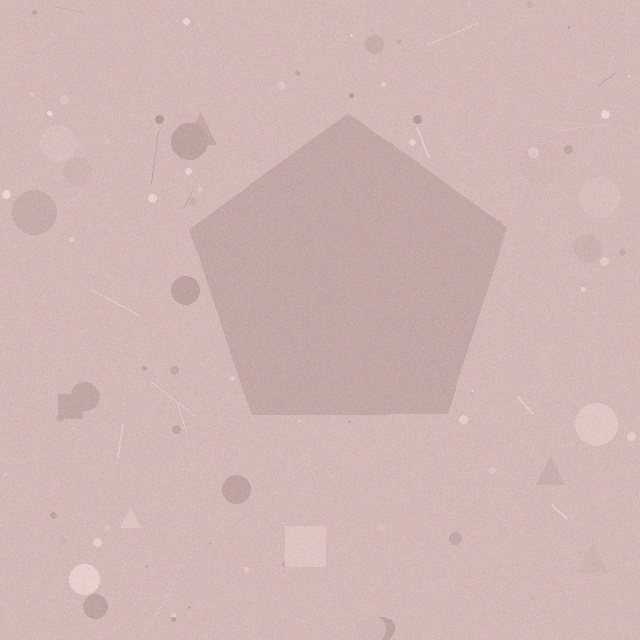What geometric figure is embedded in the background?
A pentagon is embedded in the background.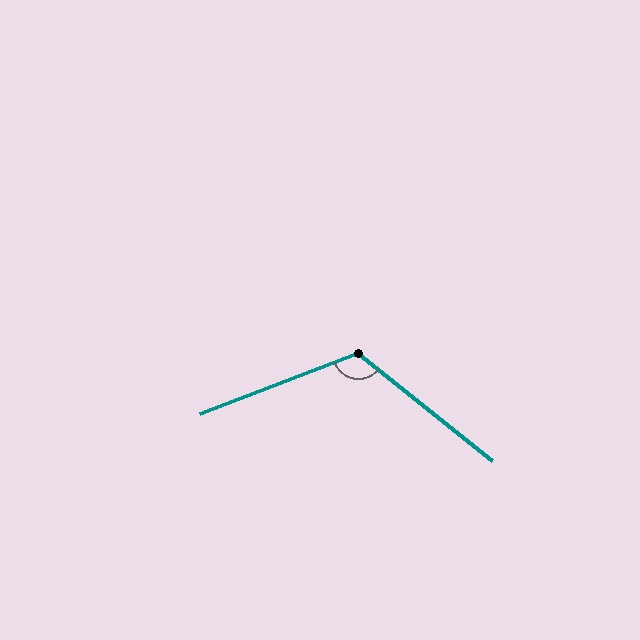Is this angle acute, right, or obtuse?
It is obtuse.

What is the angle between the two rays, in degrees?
Approximately 120 degrees.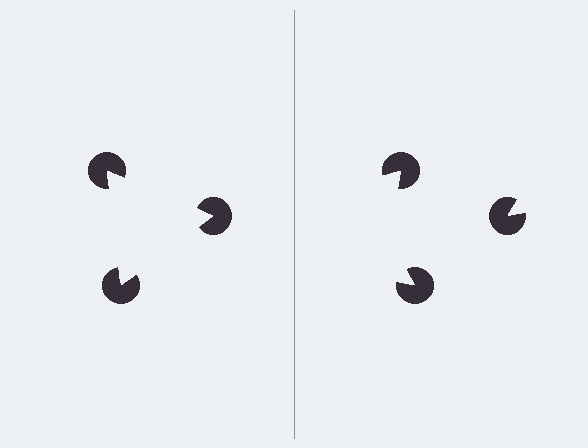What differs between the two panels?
The pac-man discs are positioned identically on both sides; only the wedge orientations differ. On the left they align to a triangle; on the right they are misaligned.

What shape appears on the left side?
An illusory triangle.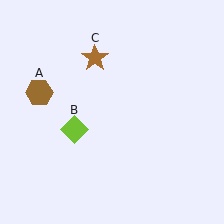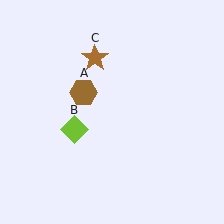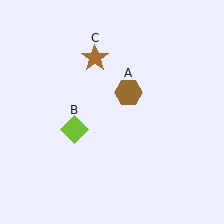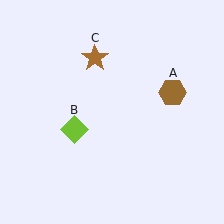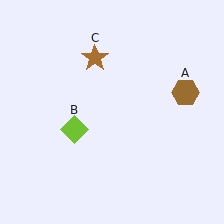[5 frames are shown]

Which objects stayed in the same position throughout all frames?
Lime diamond (object B) and brown star (object C) remained stationary.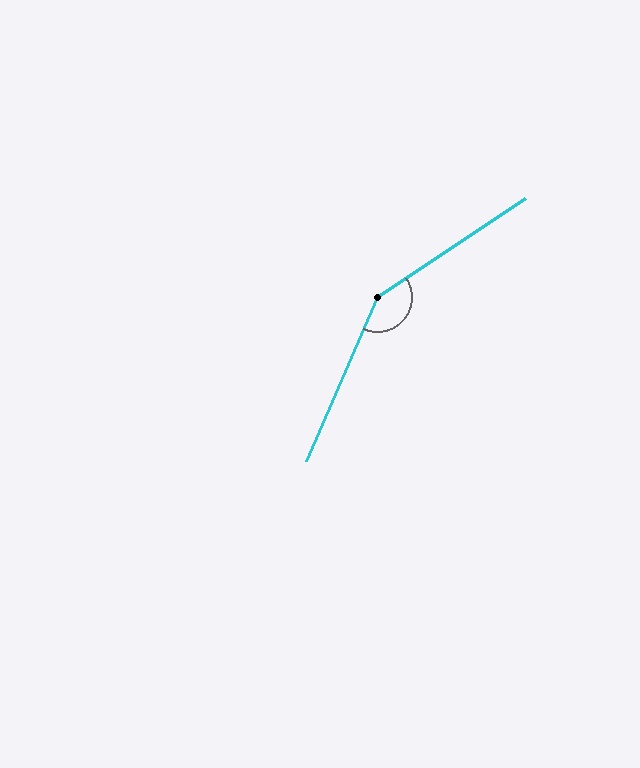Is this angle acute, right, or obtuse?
It is obtuse.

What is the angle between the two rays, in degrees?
Approximately 147 degrees.